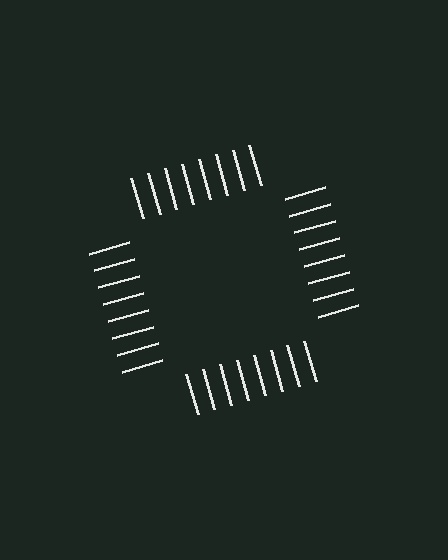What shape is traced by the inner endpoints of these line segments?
An illusory square — the line segments terminate on its edges but no continuous stroke is drawn.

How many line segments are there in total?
32 — 8 along each of the 4 edges.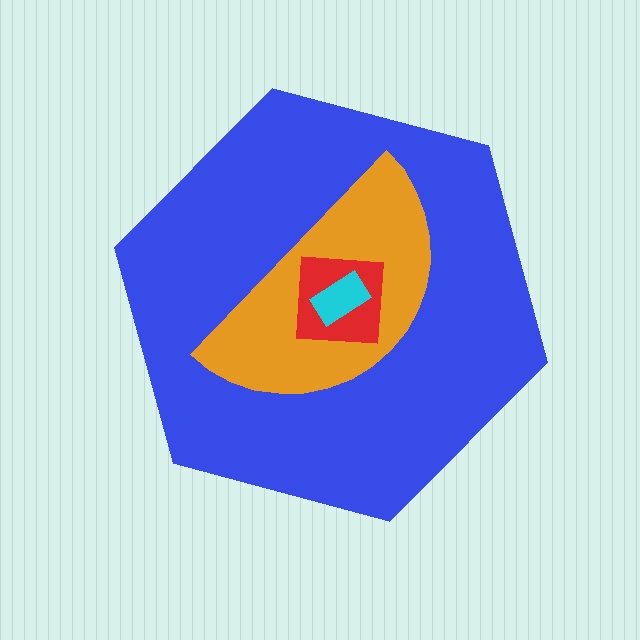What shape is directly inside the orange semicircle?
The red square.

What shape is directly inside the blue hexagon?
The orange semicircle.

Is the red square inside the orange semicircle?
Yes.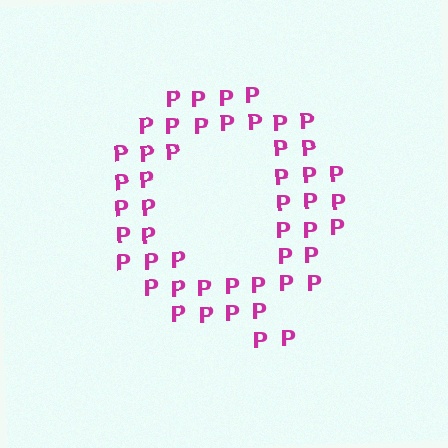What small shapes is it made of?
It is made of small letter P's.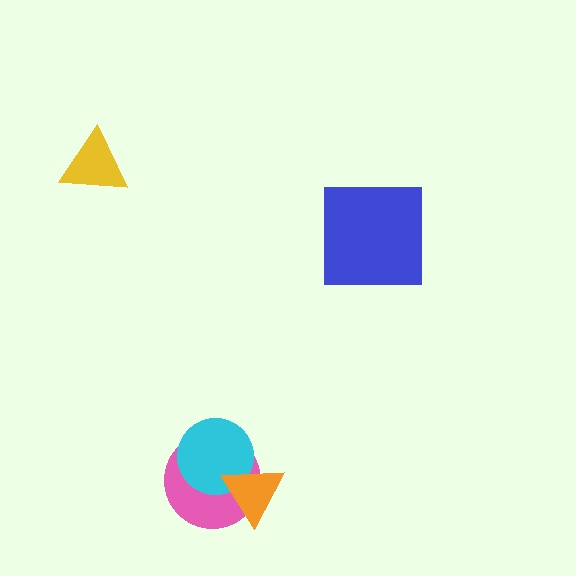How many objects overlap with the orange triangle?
2 objects overlap with the orange triangle.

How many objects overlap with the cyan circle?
2 objects overlap with the cyan circle.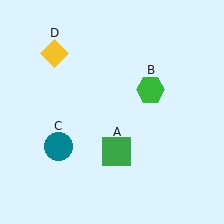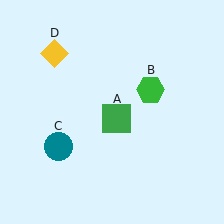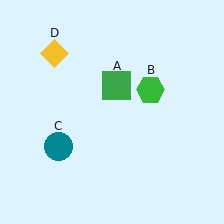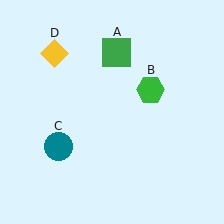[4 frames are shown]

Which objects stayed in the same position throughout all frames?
Green hexagon (object B) and teal circle (object C) and yellow diamond (object D) remained stationary.